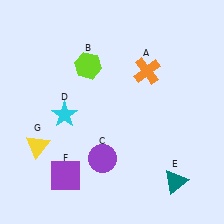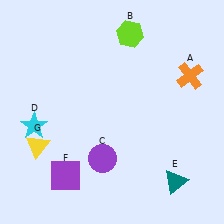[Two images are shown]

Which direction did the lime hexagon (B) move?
The lime hexagon (B) moved right.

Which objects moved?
The objects that moved are: the orange cross (A), the lime hexagon (B), the cyan star (D).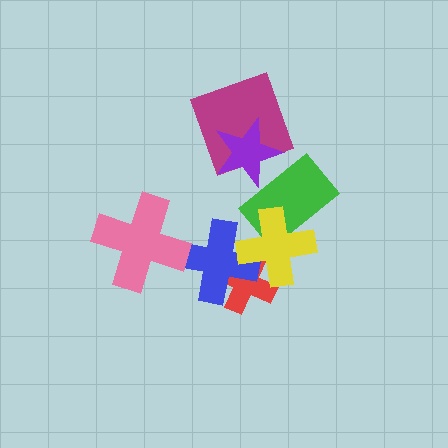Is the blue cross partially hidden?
Yes, it is partially covered by another shape.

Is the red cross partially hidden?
Yes, it is partially covered by another shape.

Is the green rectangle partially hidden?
Yes, it is partially covered by another shape.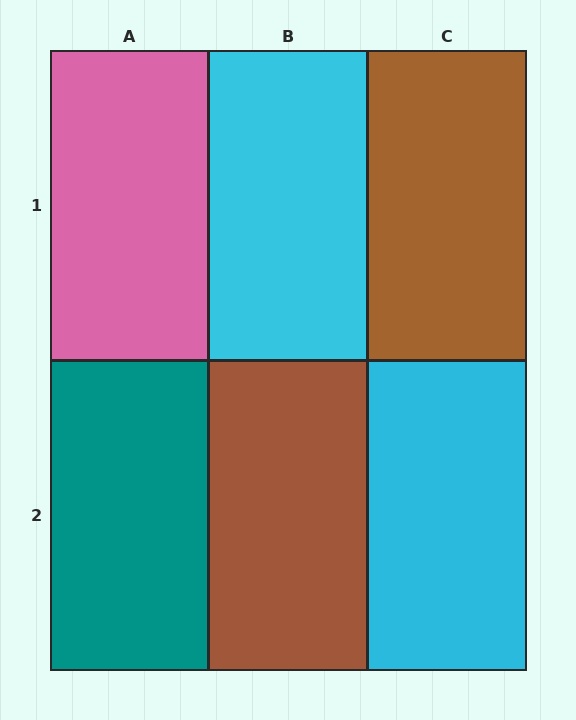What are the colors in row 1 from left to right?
Pink, cyan, brown.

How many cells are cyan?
2 cells are cyan.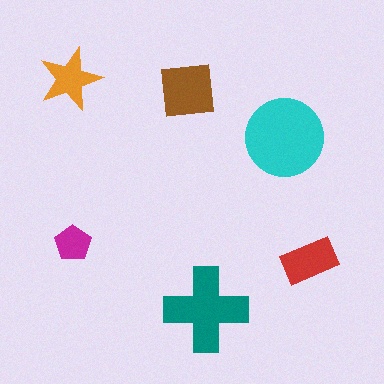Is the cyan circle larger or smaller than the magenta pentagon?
Larger.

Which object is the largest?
The cyan circle.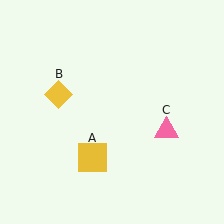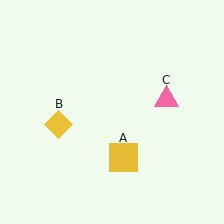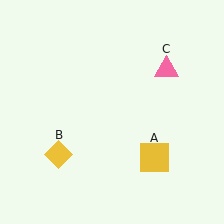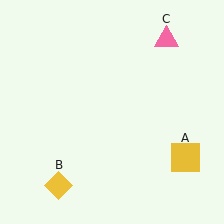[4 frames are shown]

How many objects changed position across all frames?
3 objects changed position: yellow square (object A), yellow diamond (object B), pink triangle (object C).